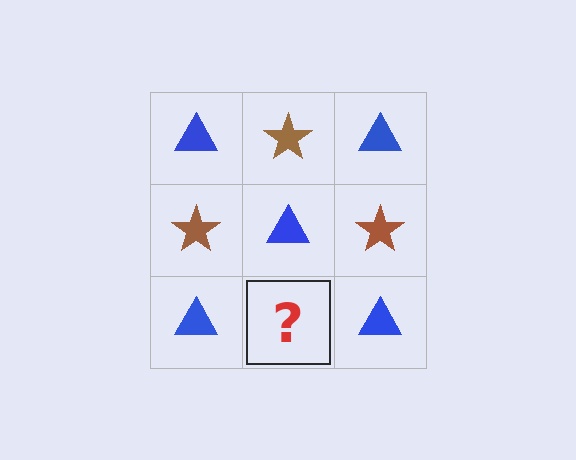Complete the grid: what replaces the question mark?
The question mark should be replaced with a brown star.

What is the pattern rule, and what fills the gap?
The rule is that it alternates blue triangle and brown star in a checkerboard pattern. The gap should be filled with a brown star.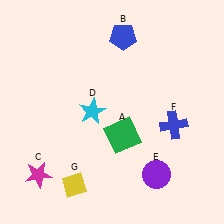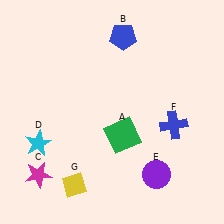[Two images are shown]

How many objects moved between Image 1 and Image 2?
1 object moved between the two images.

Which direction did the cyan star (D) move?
The cyan star (D) moved left.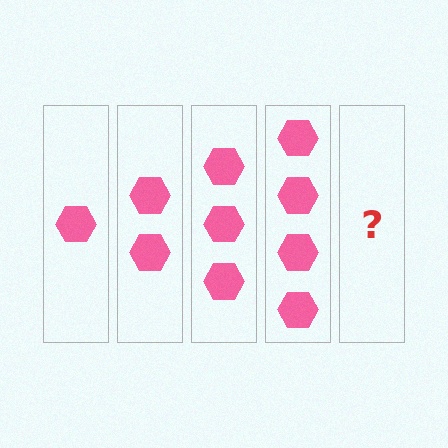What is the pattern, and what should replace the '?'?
The pattern is that each step adds one more hexagon. The '?' should be 5 hexagons.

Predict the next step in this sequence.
The next step is 5 hexagons.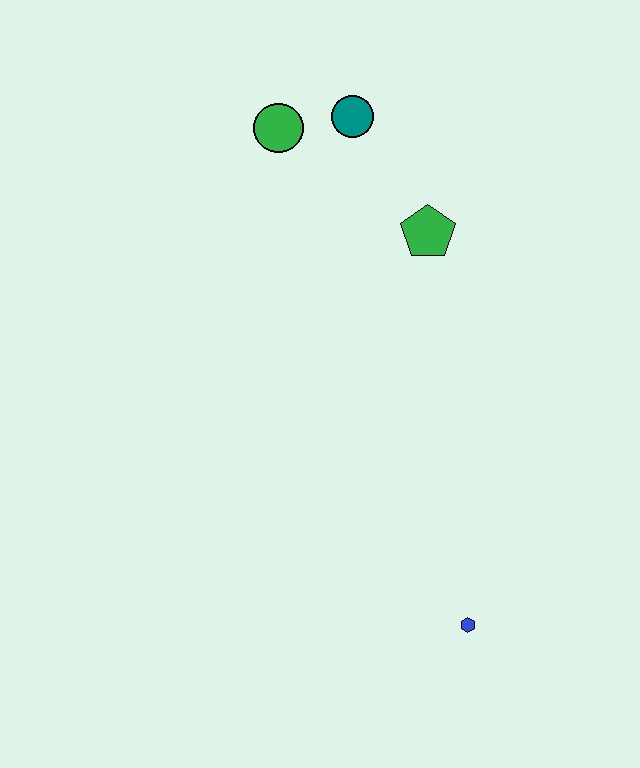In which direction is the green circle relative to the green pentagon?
The green circle is to the left of the green pentagon.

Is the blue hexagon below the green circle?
Yes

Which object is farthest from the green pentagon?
The blue hexagon is farthest from the green pentagon.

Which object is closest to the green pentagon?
The teal circle is closest to the green pentagon.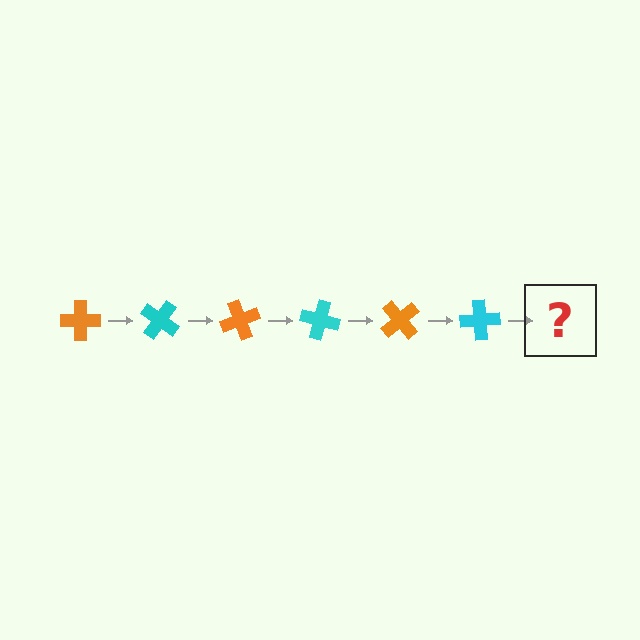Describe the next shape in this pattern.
It should be an orange cross, rotated 210 degrees from the start.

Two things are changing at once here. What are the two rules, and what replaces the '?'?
The two rules are that it rotates 35 degrees each step and the color cycles through orange and cyan. The '?' should be an orange cross, rotated 210 degrees from the start.